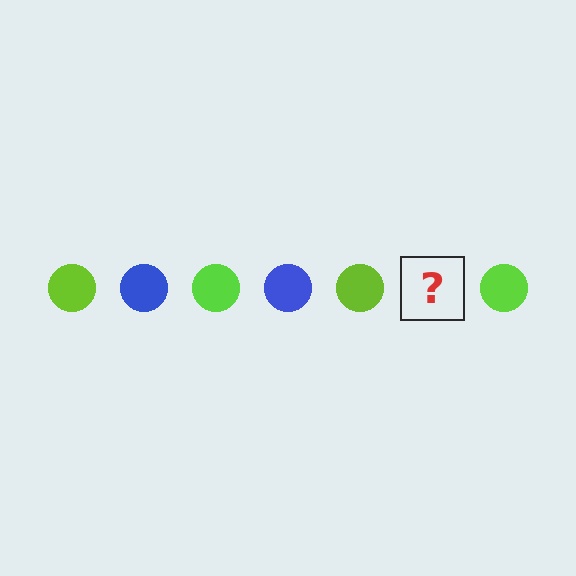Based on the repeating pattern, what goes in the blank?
The blank should be a blue circle.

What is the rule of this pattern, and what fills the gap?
The rule is that the pattern cycles through lime, blue circles. The gap should be filled with a blue circle.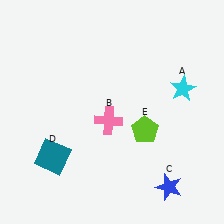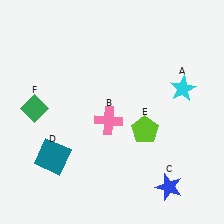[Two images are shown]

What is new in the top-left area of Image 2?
A green diamond (F) was added in the top-left area of Image 2.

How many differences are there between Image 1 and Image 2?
There is 1 difference between the two images.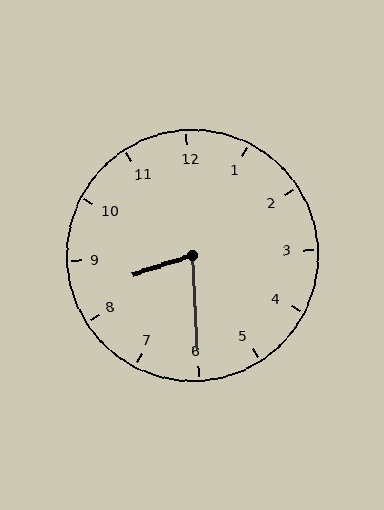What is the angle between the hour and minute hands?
Approximately 75 degrees.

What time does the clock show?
8:30.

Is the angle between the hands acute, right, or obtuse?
It is acute.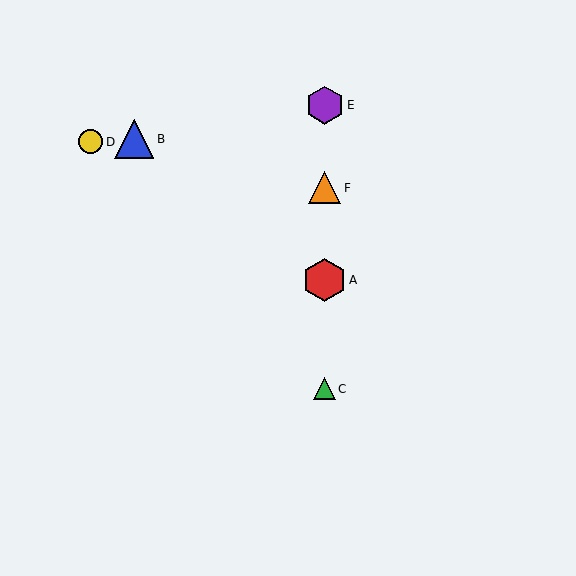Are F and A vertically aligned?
Yes, both are at x≈325.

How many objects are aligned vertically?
4 objects (A, C, E, F) are aligned vertically.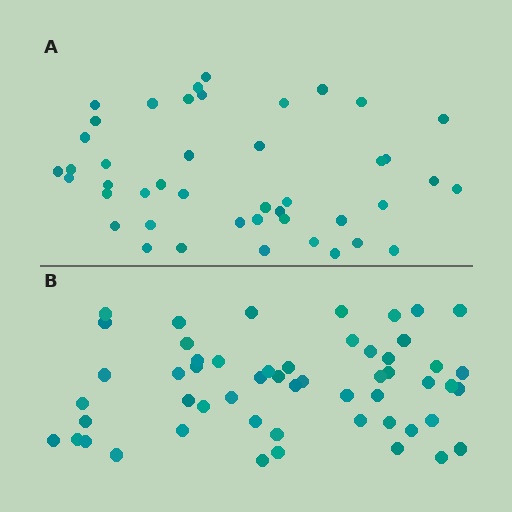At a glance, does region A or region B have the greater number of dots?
Region B (the bottom region) has more dots.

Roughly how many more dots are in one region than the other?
Region B has roughly 10 or so more dots than region A.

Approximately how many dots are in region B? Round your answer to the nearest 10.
About 50 dots. (The exact count is 54, which rounds to 50.)